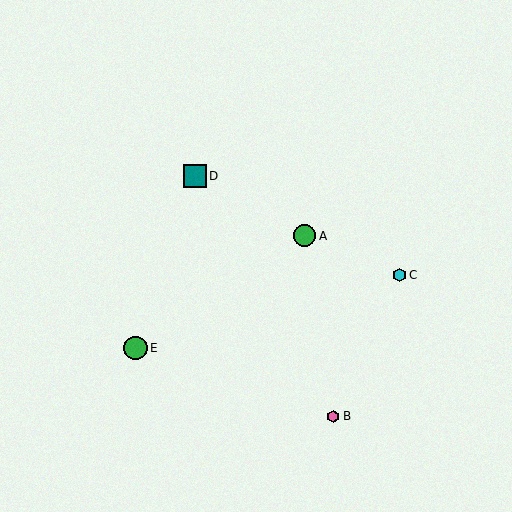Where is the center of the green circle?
The center of the green circle is at (305, 236).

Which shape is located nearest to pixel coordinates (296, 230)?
The green circle (labeled A) at (305, 236) is nearest to that location.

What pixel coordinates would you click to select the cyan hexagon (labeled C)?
Click at (400, 275) to select the cyan hexagon C.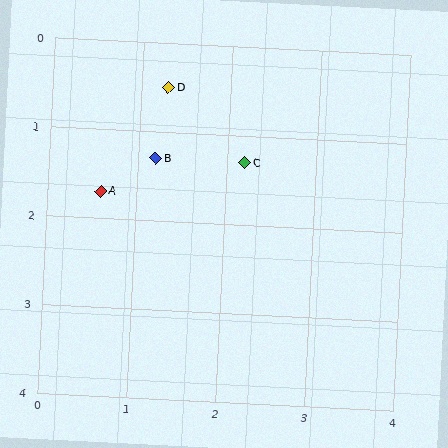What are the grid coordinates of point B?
Point B is at approximately (1.2, 1.3).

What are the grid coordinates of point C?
Point C is at approximately (2.2, 1.3).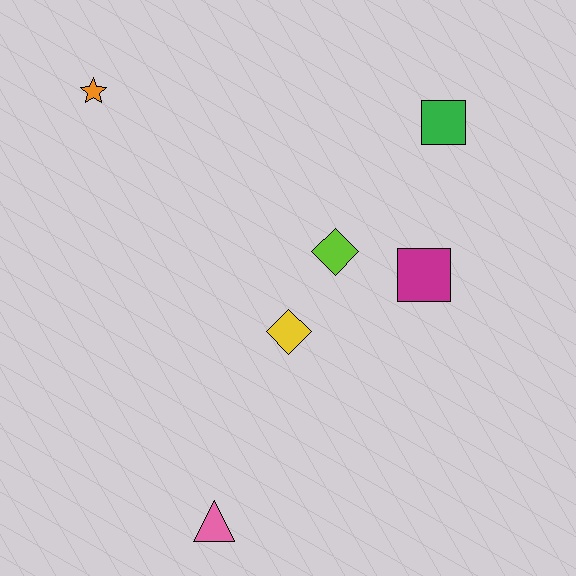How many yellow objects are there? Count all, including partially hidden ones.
There is 1 yellow object.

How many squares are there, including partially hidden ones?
There are 2 squares.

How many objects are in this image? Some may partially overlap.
There are 6 objects.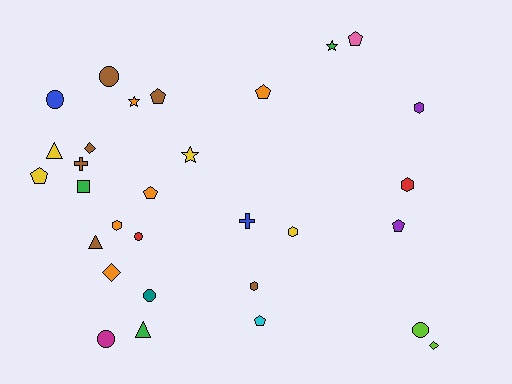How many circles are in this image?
There are 6 circles.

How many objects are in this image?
There are 30 objects.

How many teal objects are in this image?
There is 1 teal object.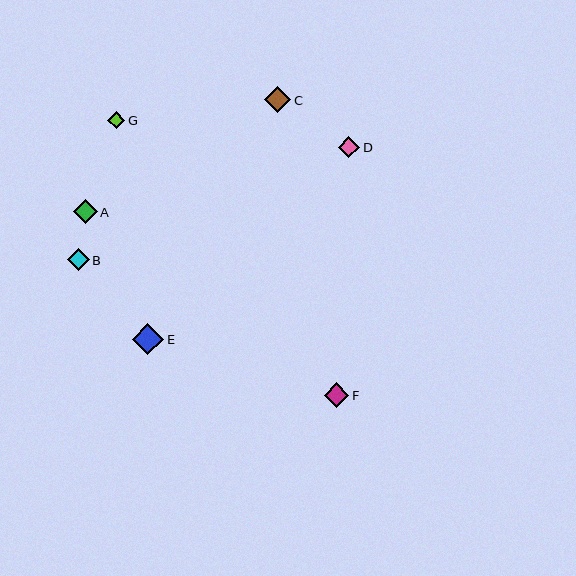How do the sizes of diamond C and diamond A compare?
Diamond C and diamond A are approximately the same size.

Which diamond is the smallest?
Diamond G is the smallest with a size of approximately 17 pixels.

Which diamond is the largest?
Diamond E is the largest with a size of approximately 32 pixels.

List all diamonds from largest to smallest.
From largest to smallest: E, C, F, A, B, D, G.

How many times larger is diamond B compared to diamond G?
Diamond B is approximately 1.3 times the size of diamond G.